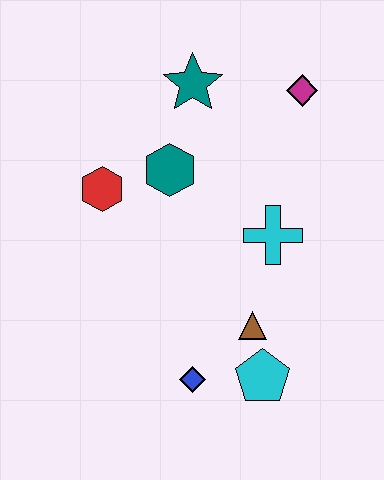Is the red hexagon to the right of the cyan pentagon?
No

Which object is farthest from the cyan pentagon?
The teal star is farthest from the cyan pentagon.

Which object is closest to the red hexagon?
The teal hexagon is closest to the red hexagon.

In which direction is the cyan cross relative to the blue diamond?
The cyan cross is above the blue diamond.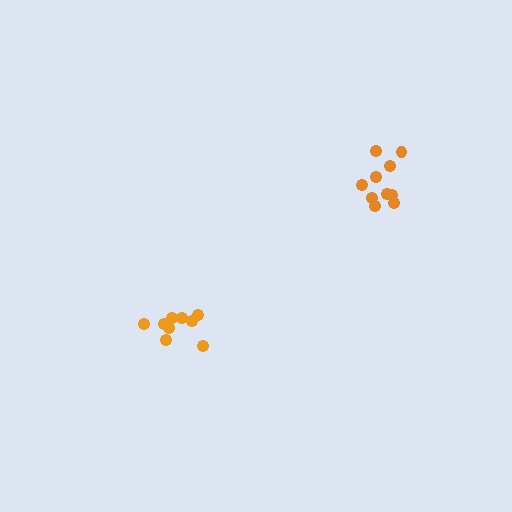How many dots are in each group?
Group 1: 9 dots, Group 2: 10 dots (19 total).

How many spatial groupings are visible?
There are 2 spatial groupings.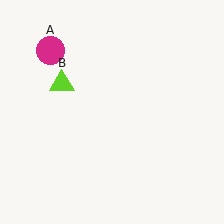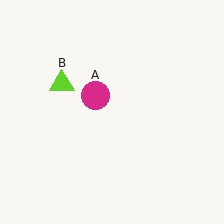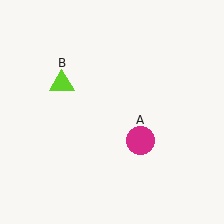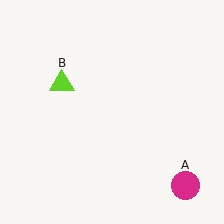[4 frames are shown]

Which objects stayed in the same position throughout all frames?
Lime triangle (object B) remained stationary.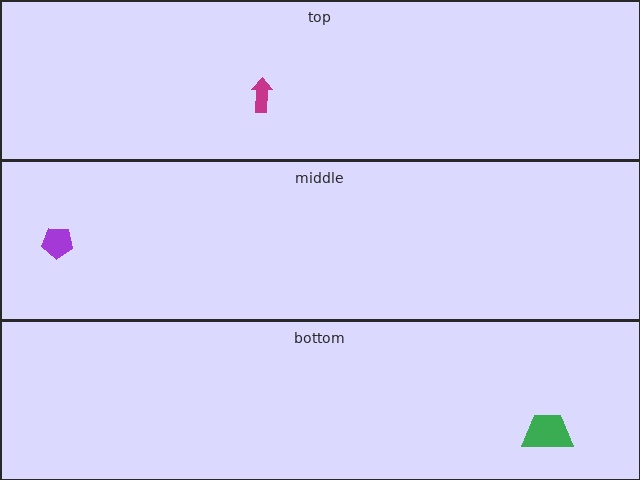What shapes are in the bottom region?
The green trapezoid.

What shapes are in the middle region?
The purple pentagon.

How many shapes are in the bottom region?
1.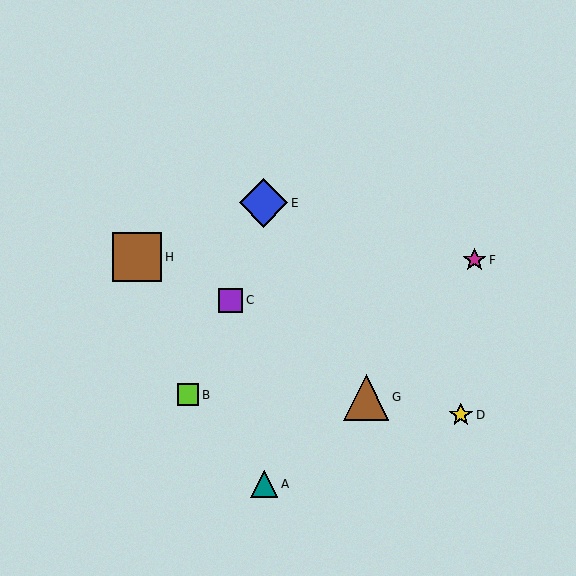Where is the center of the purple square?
The center of the purple square is at (231, 300).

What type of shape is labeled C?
Shape C is a purple square.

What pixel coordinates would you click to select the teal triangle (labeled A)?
Click at (264, 484) to select the teal triangle A.